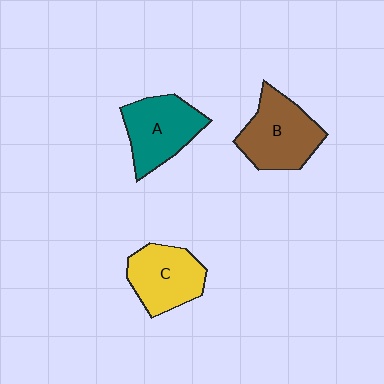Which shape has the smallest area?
Shape C (yellow).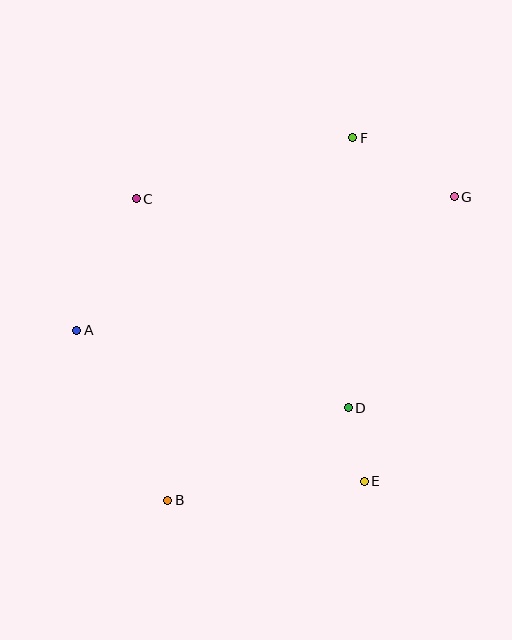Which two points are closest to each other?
Points D and E are closest to each other.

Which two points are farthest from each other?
Points B and G are farthest from each other.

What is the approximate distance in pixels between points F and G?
The distance between F and G is approximately 118 pixels.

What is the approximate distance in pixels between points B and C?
The distance between B and C is approximately 303 pixels.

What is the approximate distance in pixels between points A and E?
The distance between A and E is approximately 324 pixels.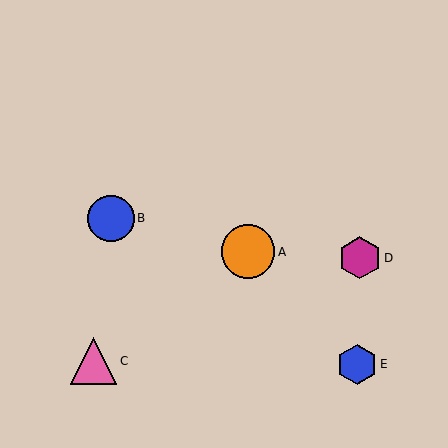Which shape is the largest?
The orange circle (labeled A) is the largest.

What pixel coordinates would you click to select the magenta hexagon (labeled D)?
Click at (360, 258) to select the magenta hexagon D.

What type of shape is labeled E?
Shape E is a blue hexagon.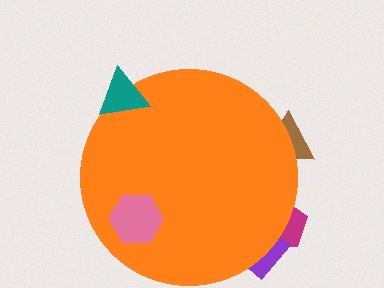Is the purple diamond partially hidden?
Yes, the purple diamond is partially hidden behind the orange circle.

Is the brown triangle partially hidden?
Yes, the brown triangle is partially hidden behind the orange circle.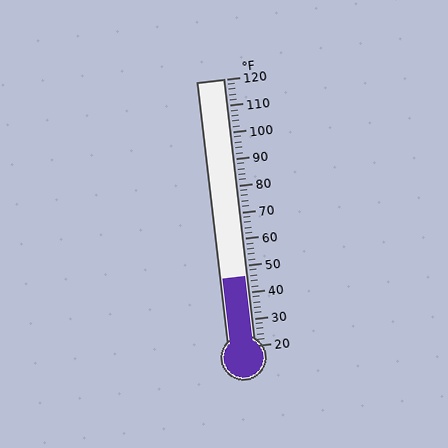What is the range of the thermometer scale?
The thermometer scale ranges from 20°F to 120°F.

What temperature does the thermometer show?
The thermometer shows approximately 46°F.